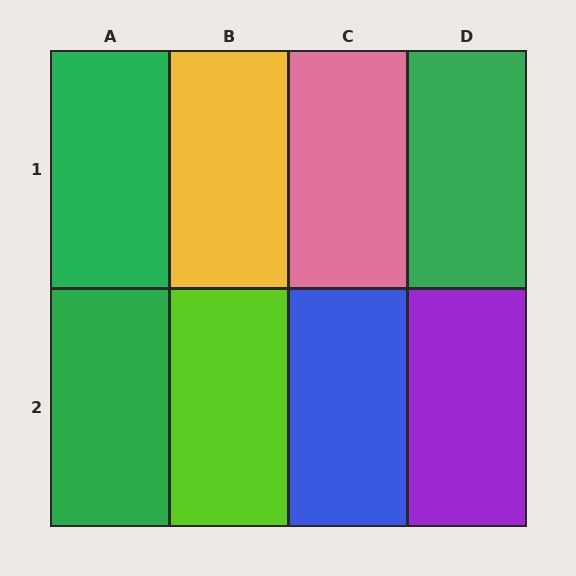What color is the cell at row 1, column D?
Green.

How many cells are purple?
1 cell is purple.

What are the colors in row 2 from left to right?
Green, lime, blue, purple.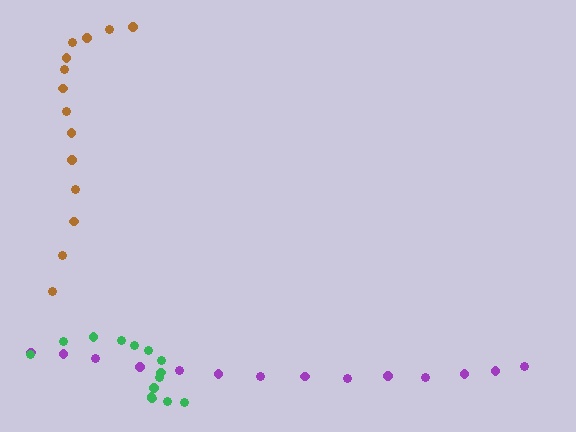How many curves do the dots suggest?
There are 3 distinct paths.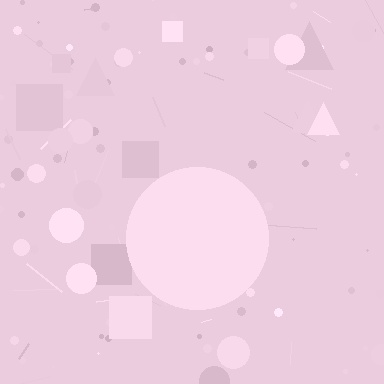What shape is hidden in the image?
A circle is hidden in the image.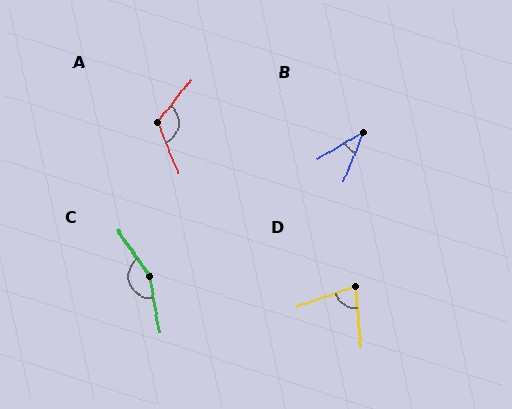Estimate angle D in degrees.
Approximately 76 degrees.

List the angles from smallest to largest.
B (37°), D (76°), A (118°), C (156°).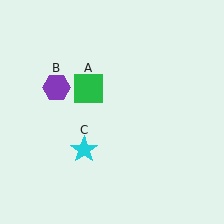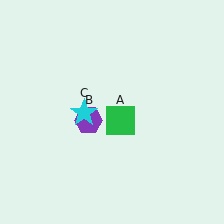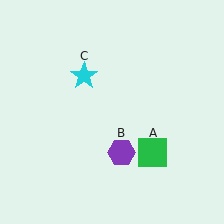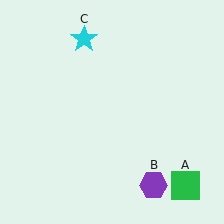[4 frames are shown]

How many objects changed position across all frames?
3 objects changed position: green square (object A), purple hexagon (object B), cyan star (object C).